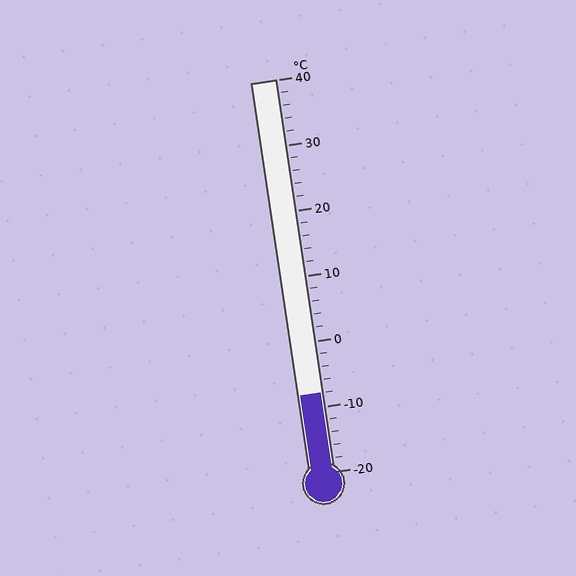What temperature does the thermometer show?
The thermometer shows approximately -8°C.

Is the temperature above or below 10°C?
The temperature is below 10°C.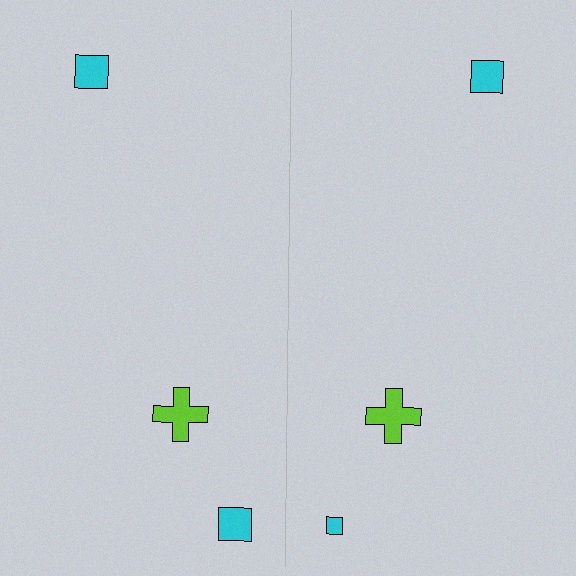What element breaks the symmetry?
The cyan square on the right side has a different size than its mirror counterpart.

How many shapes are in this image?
There are 6 shapes in this image.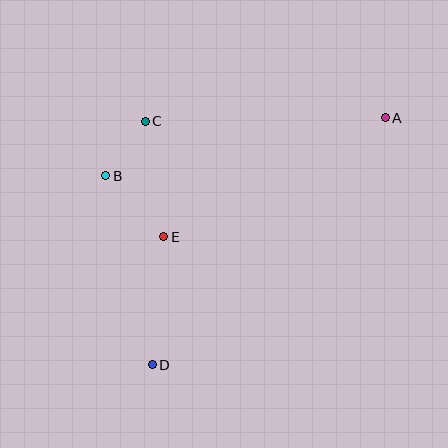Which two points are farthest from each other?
Points A and D are farthest from each other.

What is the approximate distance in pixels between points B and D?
The distance between B and D is approximately 195 pixels.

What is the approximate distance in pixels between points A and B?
The distance between A and B is approximately 285 pixels.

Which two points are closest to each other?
Points B and C are closest to each other.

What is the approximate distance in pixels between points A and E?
The distance between A and E is approximately 251 pixels.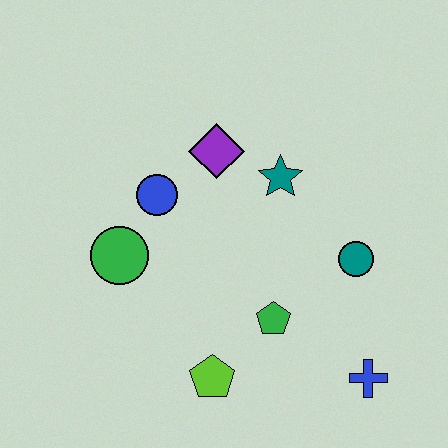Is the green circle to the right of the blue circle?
No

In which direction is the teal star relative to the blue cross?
The teal star is above the blue cross.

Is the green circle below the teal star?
Yes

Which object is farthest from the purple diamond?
The blue cross is farthest from the purple diamond.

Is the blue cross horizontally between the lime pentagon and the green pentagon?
No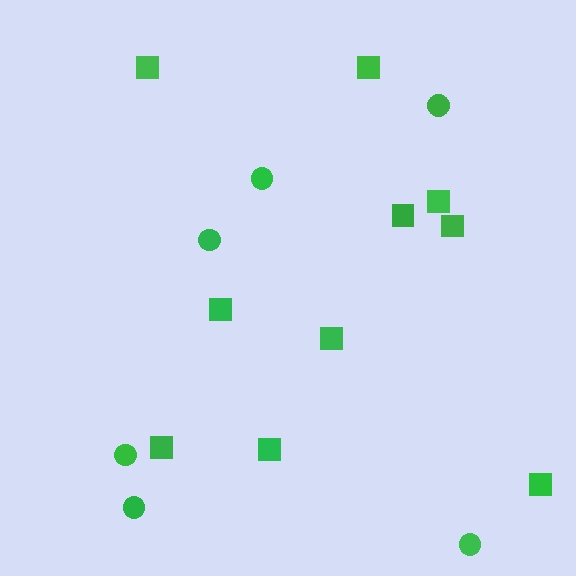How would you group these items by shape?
There are 2 groups: one group of squares (10) and one group of circles (6).